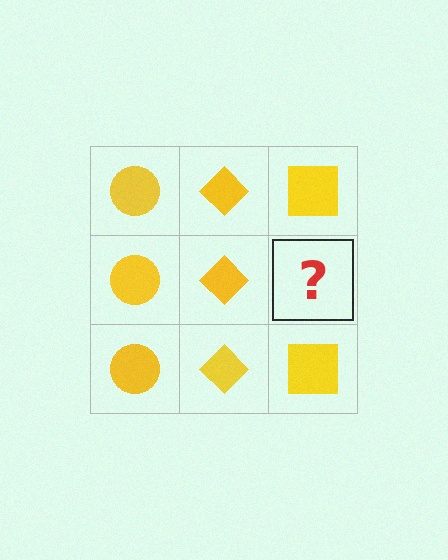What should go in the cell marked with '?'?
The missing cell should contain a yellow square.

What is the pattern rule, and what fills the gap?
The rule is that each column has a consistent shape. The gap should be filled with a yellow square.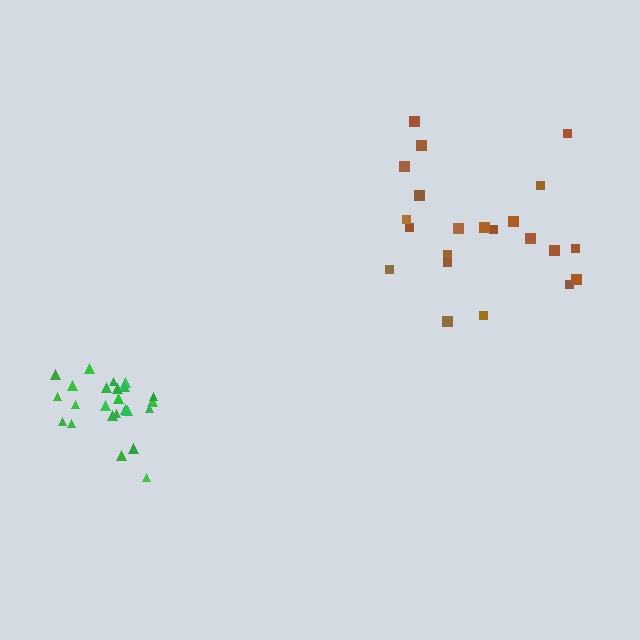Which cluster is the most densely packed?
Green.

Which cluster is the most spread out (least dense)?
Brown.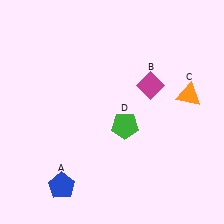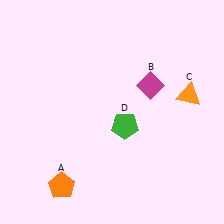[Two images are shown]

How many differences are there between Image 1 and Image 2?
There is 1 difference between the two images.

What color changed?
The pentagon (A) changed from blue in Image 1 to orange in Image 2.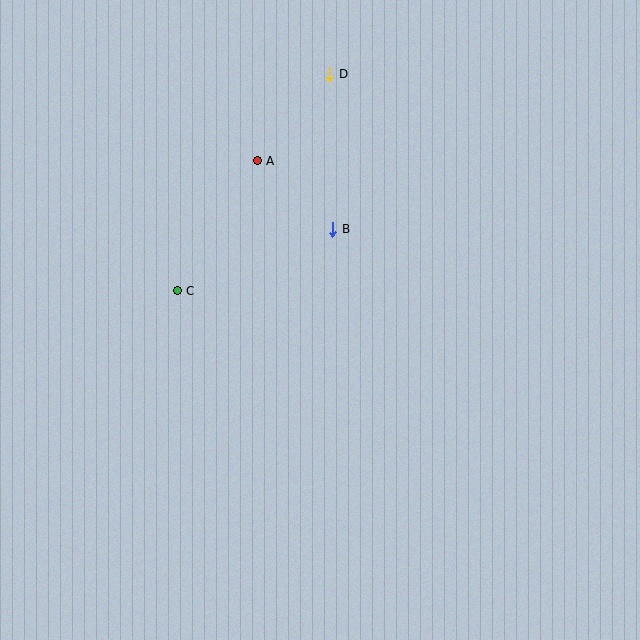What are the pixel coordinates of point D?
Point D is at (330, 74).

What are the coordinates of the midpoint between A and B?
The midpoint between A and B is at (295, 195).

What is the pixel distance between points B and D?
The distance between B and D is 155 pixels.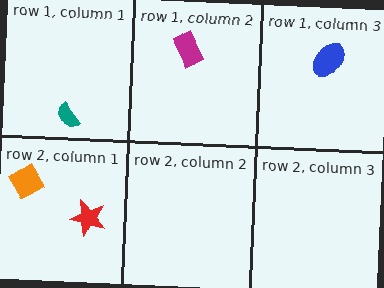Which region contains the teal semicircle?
The row 1, column 1 region.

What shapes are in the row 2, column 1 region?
The red star, the orange diamond.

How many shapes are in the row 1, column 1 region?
1.